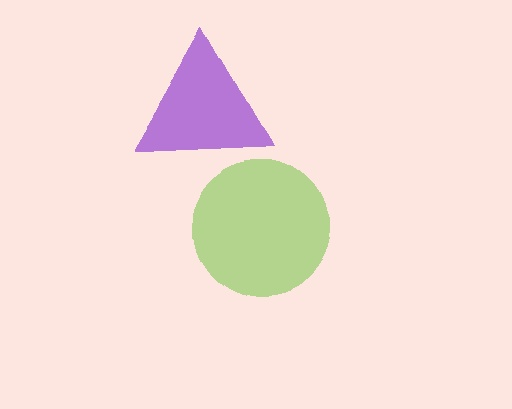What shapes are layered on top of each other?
The layered shapes are: a lime circle, a purple triangle.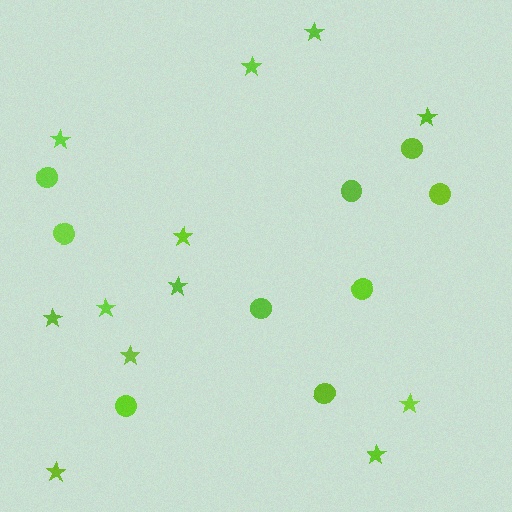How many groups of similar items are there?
There are 2 groups: one group of circles (9) and one group of stars (12).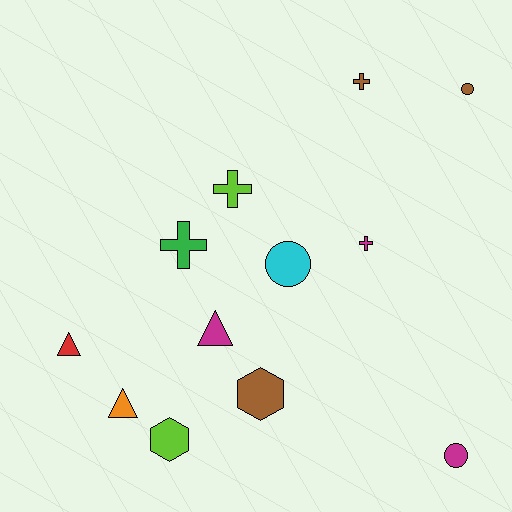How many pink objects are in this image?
There are no pink objects.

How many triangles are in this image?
There are 3 triangles.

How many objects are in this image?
There are 12 objects.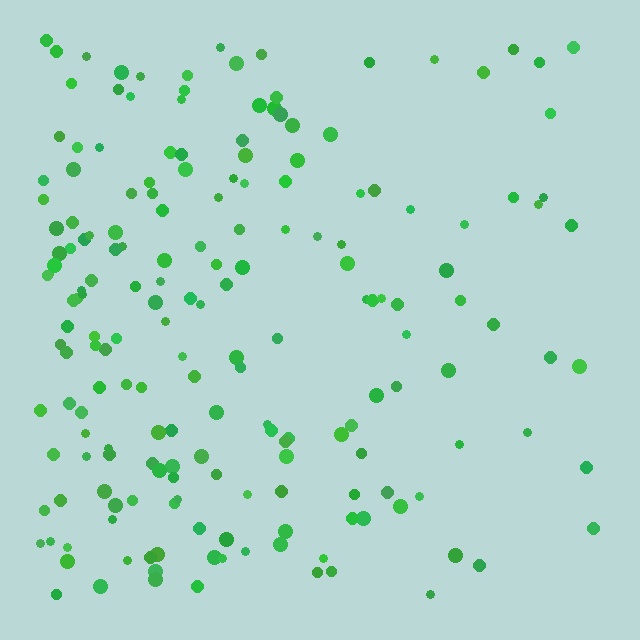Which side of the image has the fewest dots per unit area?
The right.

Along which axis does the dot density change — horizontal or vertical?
Horizontal.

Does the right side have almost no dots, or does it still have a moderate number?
Still a moderate number, just noticeably fewer than the left.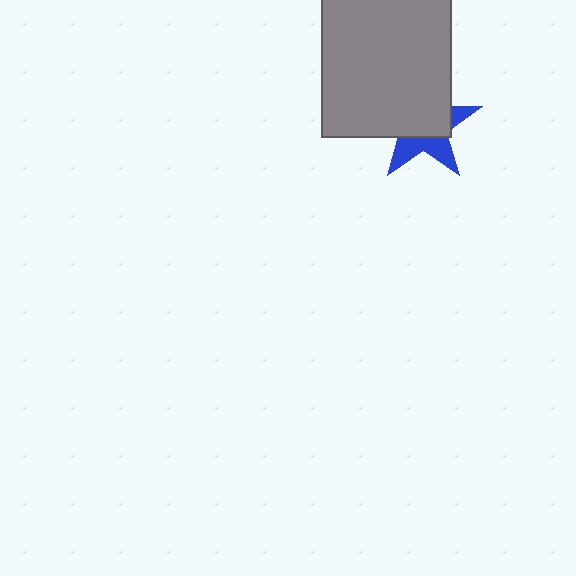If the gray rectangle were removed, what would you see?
You would see the complete blue star.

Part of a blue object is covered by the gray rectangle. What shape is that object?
It is a star.